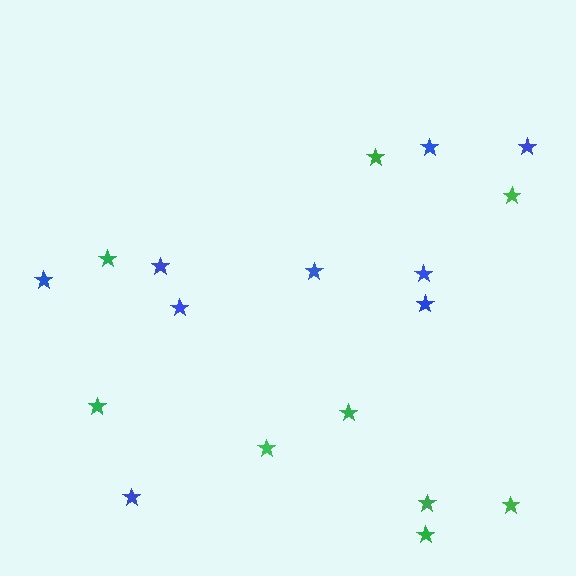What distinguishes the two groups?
There are 2 groups: one group of green stars (9) and one group of blue stars (9).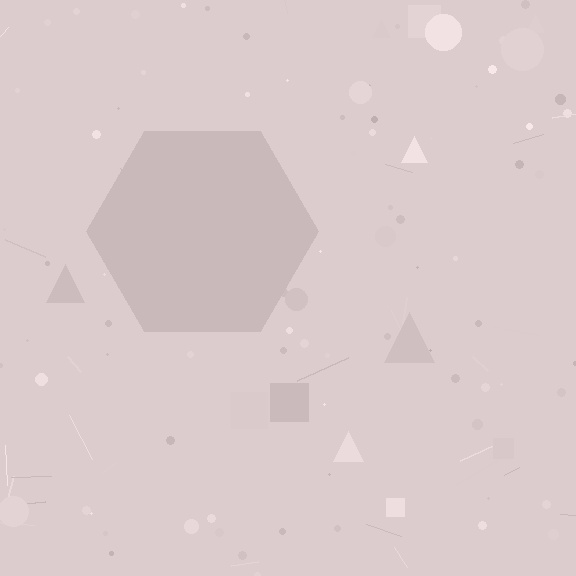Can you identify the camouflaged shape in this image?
The camouflaged shape is a hexagon.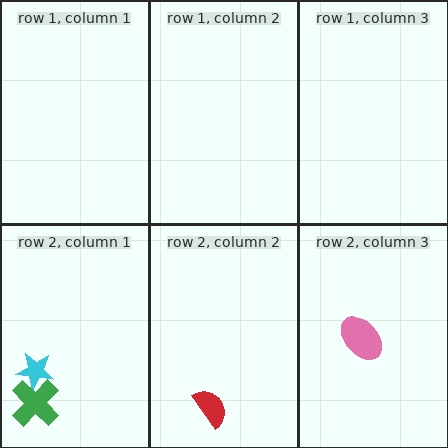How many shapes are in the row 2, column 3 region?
1.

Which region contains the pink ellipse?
The row 2, column 3 region.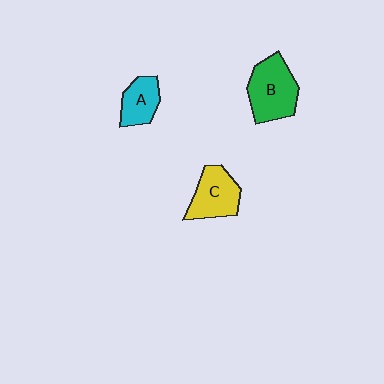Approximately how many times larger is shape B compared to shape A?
Approximately 1.6 times.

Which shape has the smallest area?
Shape A (cyan).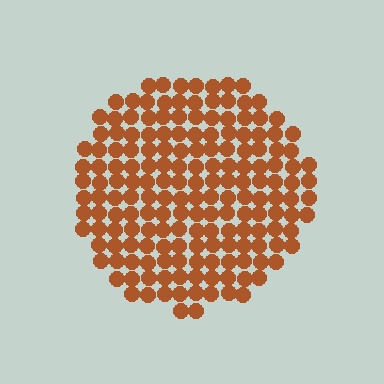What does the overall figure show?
The overall figure shows a circle.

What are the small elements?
The small elements are circles.